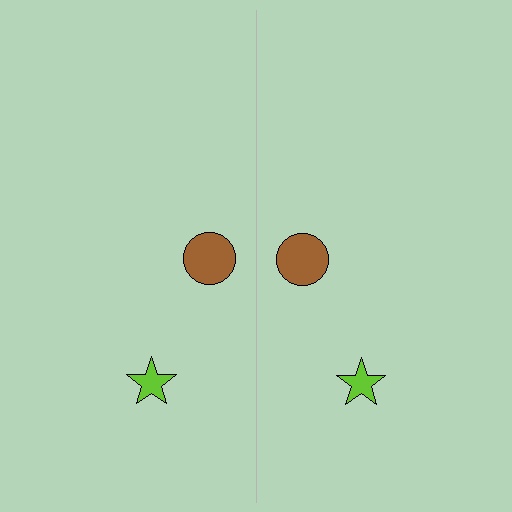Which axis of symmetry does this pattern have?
The pattern has a vertical axis of symmetry running through the center of the image.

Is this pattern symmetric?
Yes, this pattern has bilateral (reflection) symmetry.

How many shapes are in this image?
There are 4 shapes in this image.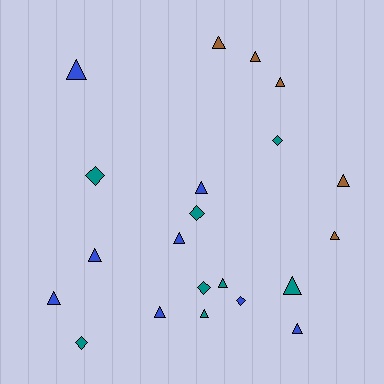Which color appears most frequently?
Teal, with 8 objects.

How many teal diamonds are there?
There are 5 teal diamonds.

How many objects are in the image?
There are 21 objects.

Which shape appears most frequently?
Triangle, with 15 objects.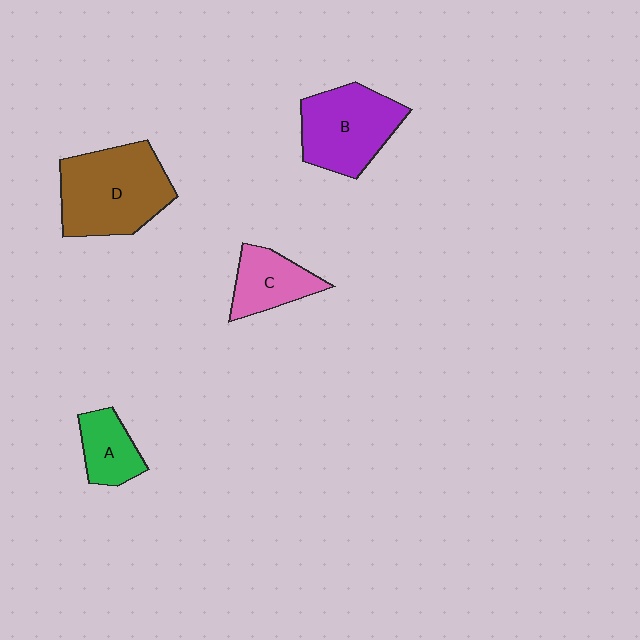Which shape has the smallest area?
Shape A (green).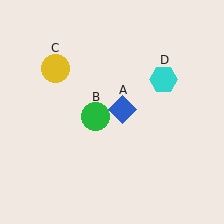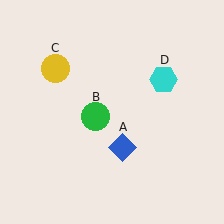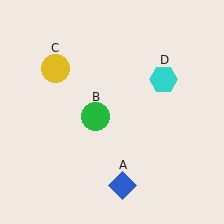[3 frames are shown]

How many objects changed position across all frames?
1 object changed position: blue diamond (object A).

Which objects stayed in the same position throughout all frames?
Green circle (object B) and yellow circle (object C) and cyan hexagon (object D) remained stationary.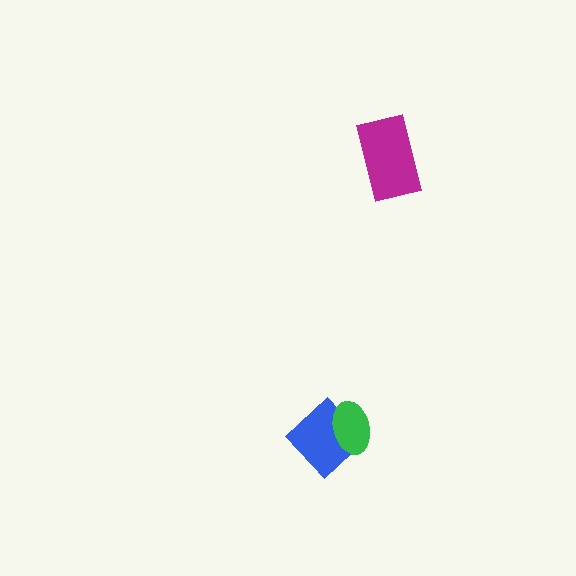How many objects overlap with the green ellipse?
1 object overlaps with the green ellipse.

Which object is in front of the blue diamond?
The green ellipse is in front of the blue diamond.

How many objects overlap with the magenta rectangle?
0 objects overlap with the magenta rectangle.